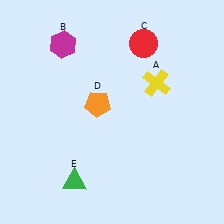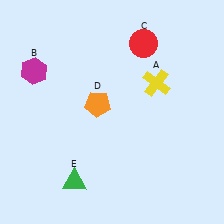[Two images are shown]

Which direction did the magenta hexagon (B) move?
The magenta hexagon (B) moved left.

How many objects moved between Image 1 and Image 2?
1 object moved between the two images.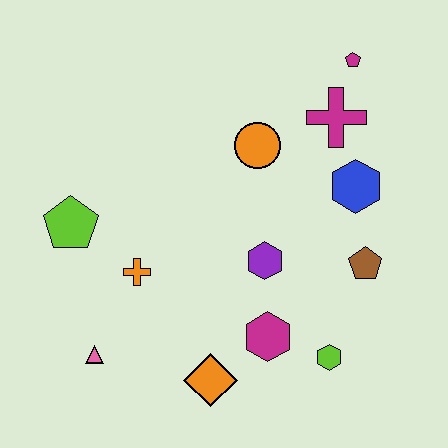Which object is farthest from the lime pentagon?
The magenta pentagon is farthest from the lime pentagon.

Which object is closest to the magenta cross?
The magenta pentagon is closest to the magenta cross.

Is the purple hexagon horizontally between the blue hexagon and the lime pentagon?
Yes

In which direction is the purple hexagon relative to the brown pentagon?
The purple hexagon is to the left of the brown pentagon.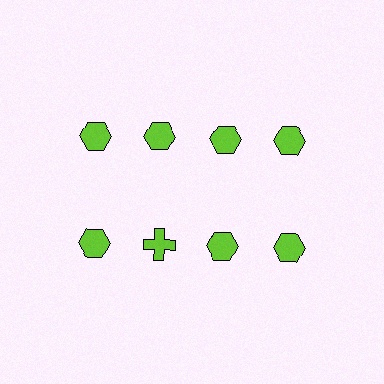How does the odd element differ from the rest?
It has a different shape: cross instead of hexagon.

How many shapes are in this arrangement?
There are 8 shapes arranged in a grid pattern.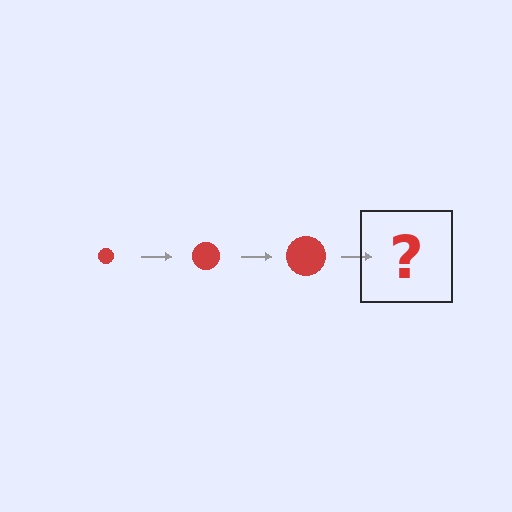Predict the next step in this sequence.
The next step is a red circle, larger than the previous one.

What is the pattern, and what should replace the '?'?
The pattern is that the circle gets progressively larger each step. The '?' should be a red circle, larger than the previous one.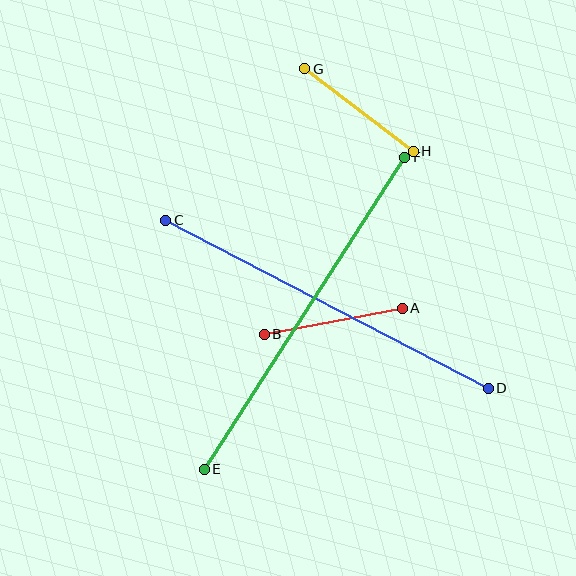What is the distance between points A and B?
The distance is approximately 140 pixels.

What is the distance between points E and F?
The distance is approximately 371 pixels.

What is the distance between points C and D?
The distance is approximately 364 pixels.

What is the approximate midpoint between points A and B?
The midpoint is at approximately (333, 321) pixels.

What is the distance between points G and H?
The distance is approximately 136 pixels.